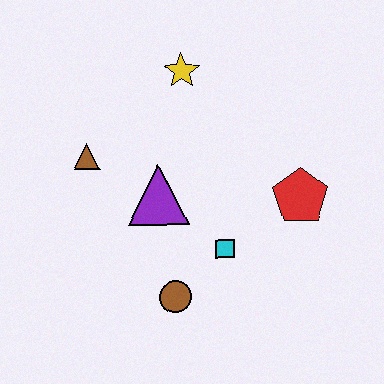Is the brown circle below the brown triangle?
Yes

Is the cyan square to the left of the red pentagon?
Yes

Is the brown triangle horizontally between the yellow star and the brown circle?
No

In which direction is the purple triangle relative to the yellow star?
The purple triangle is below the yellow star.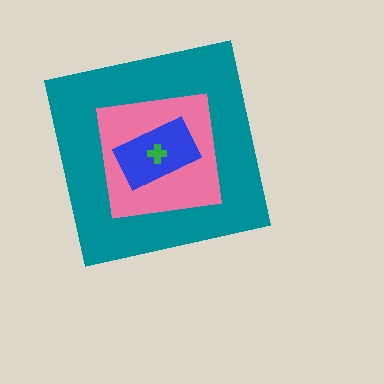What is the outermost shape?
The teal square.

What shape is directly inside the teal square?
The pink square.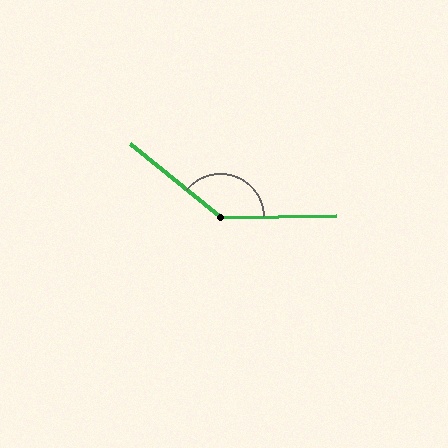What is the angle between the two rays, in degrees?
Approximately 139 degrees.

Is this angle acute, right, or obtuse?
It is obtuse.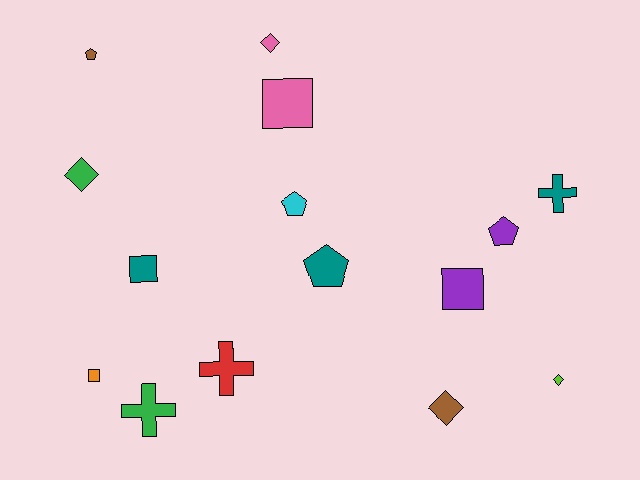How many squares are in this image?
There are 4 squares.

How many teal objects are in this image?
There are 3 teal objects.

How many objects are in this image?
There are 15 objects.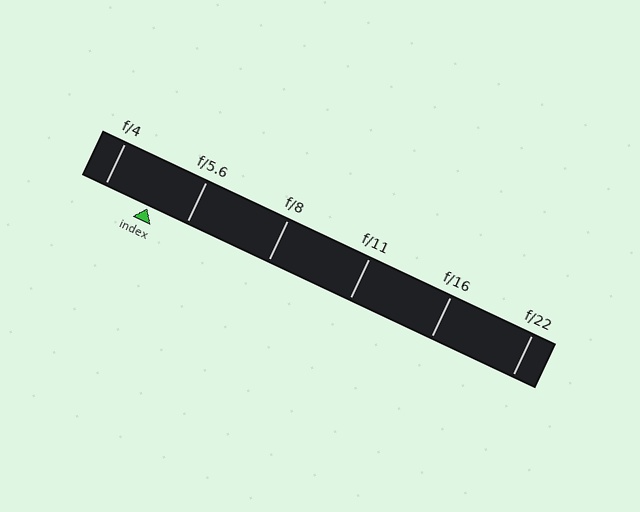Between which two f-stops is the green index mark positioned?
The index mark is between f/4 and f/5.6.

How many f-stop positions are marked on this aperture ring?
There are 6 f-stop positions marked.